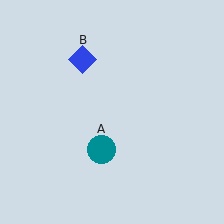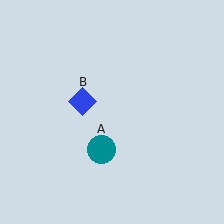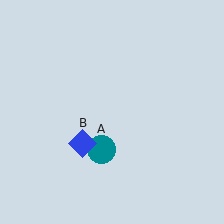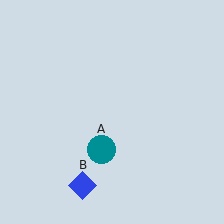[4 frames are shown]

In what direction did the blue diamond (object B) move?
The blue diamond (object B) moved down.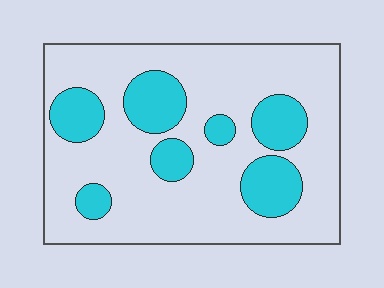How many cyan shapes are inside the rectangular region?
7.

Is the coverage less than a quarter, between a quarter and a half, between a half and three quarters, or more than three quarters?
Less than a quarter.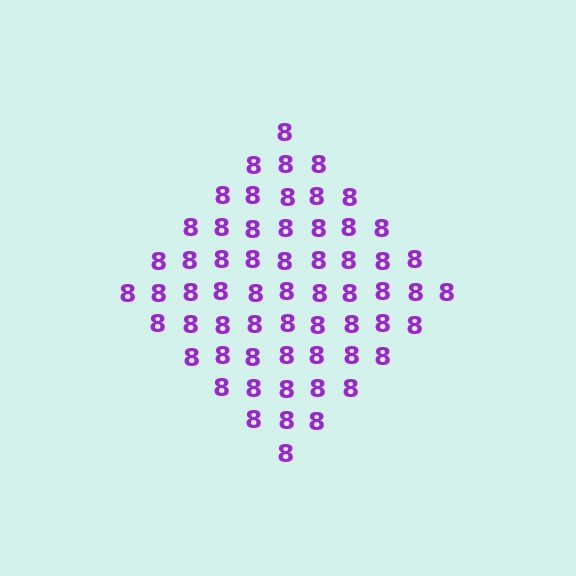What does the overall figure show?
The overall figure shows a diamond.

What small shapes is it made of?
It is made of small digit 8's.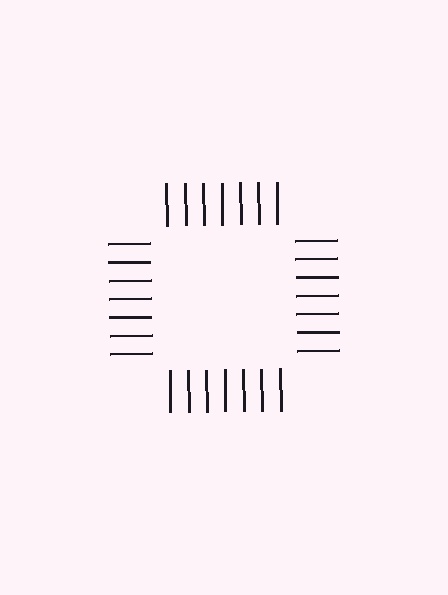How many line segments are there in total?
28 — 7 along each of the 4 edges.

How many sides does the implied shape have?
4 sides — the line-ends trace a square.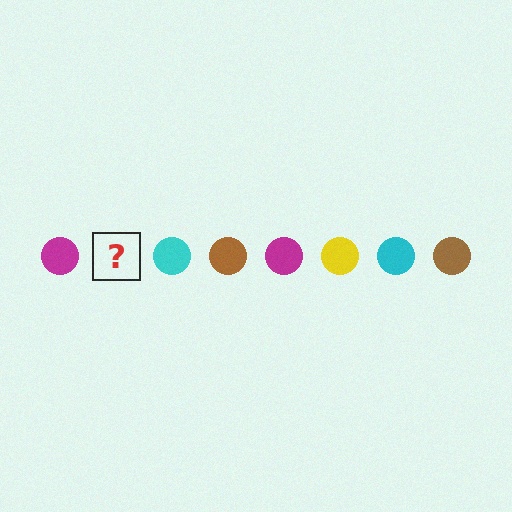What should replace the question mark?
The question mark should be replaced with a yellow circle.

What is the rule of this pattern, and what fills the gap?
The rule is that the pattern cycles through magenta, yellow, cyan, brown circles. The gap should be filled with a yellow circle.